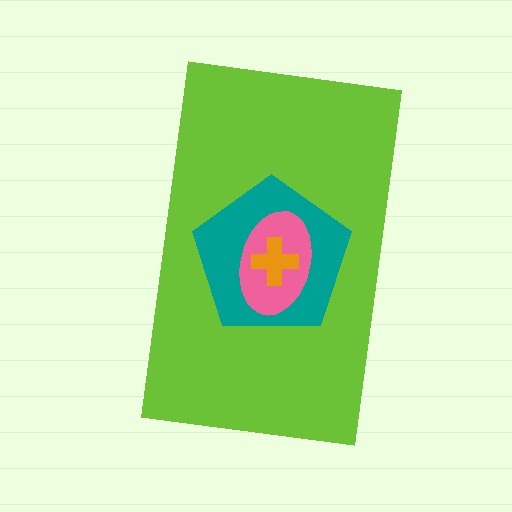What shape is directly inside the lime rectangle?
The teal pentagon.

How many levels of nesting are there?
4.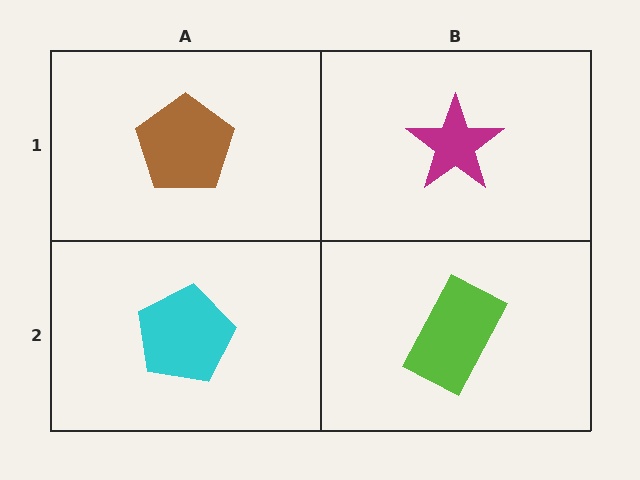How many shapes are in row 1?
2 shapes.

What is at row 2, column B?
A lime rectangle.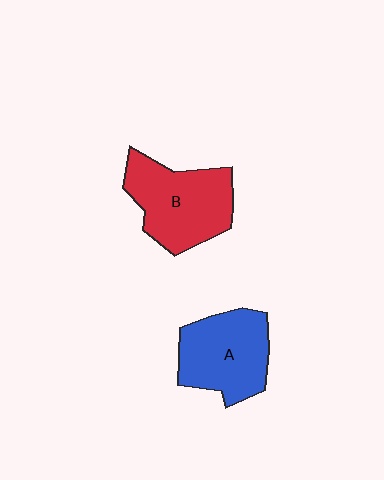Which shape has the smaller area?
Shape A (blue).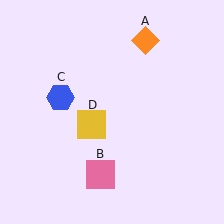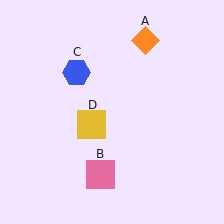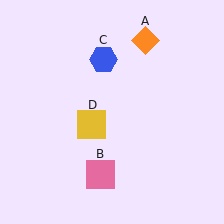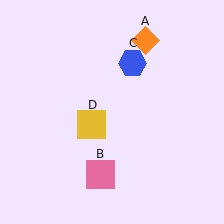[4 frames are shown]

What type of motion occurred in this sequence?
The blue hexagon (object C) rotated clockwise around the center of the scene.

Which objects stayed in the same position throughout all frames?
Orange diamond (object A) and pink square (object B) and yellow square (object D) remained stationary.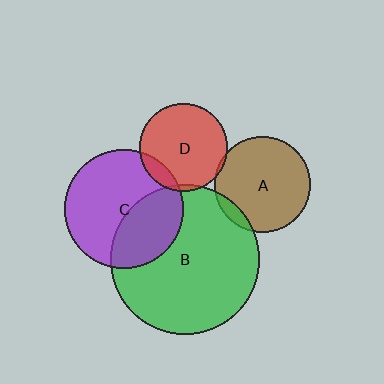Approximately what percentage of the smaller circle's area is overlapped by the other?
Approximately 5%.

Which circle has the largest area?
Circle B (green).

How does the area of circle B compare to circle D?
Approximately 2.9 times.